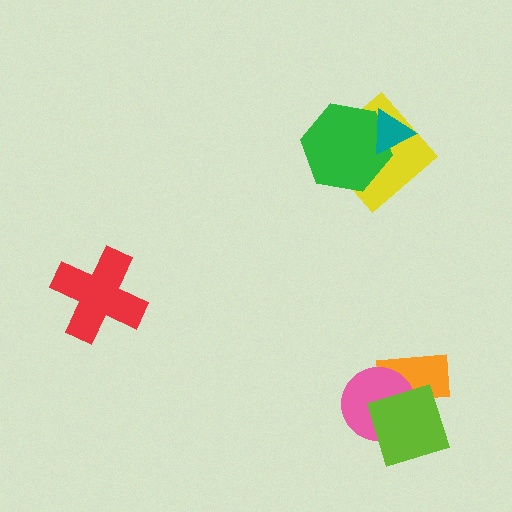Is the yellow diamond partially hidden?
Yes, it is partially covered by another shape.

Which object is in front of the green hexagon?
The teal triangle is in front of the green hexagon.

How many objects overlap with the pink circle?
2 objects overlap with the pink circle.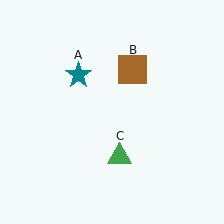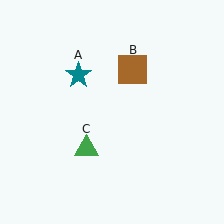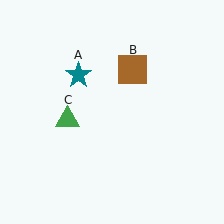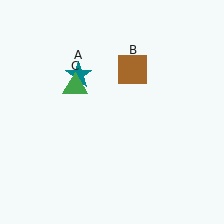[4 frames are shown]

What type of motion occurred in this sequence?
The green triangle (object C) rotated clockwise around the center of the scene.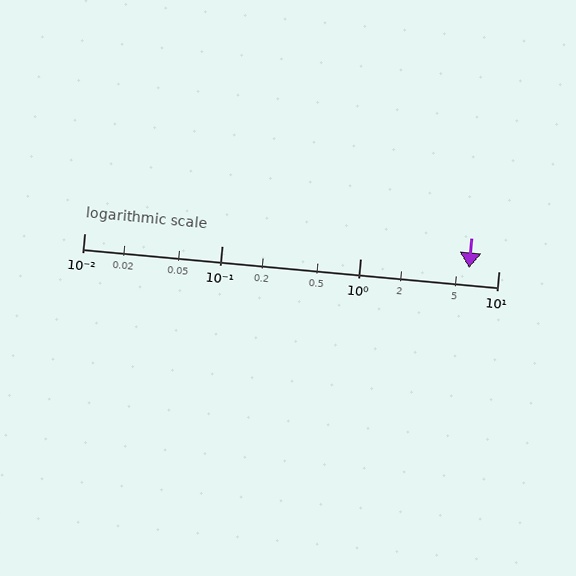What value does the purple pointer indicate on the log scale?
The pointer indicates approximately 6.1.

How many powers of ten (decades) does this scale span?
The scale spans 3 decades, from 0.01 to 10.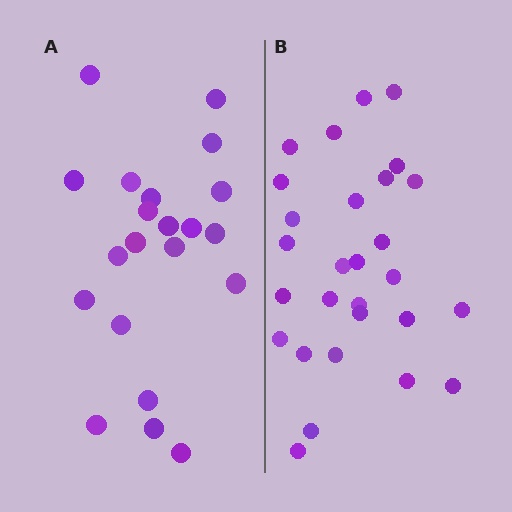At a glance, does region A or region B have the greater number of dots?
Region B (the right region) has more dots.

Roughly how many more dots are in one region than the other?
Region B has roughly 8 or so more dots than region A.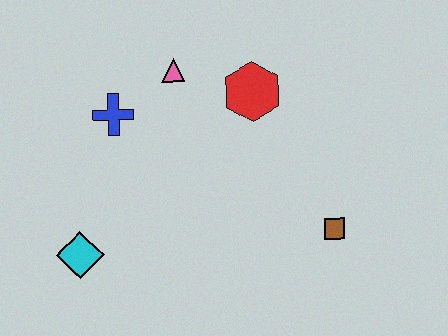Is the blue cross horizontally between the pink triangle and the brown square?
No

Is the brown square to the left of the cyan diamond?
No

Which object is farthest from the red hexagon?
The cyan diamond is farthest from the red hexagon.